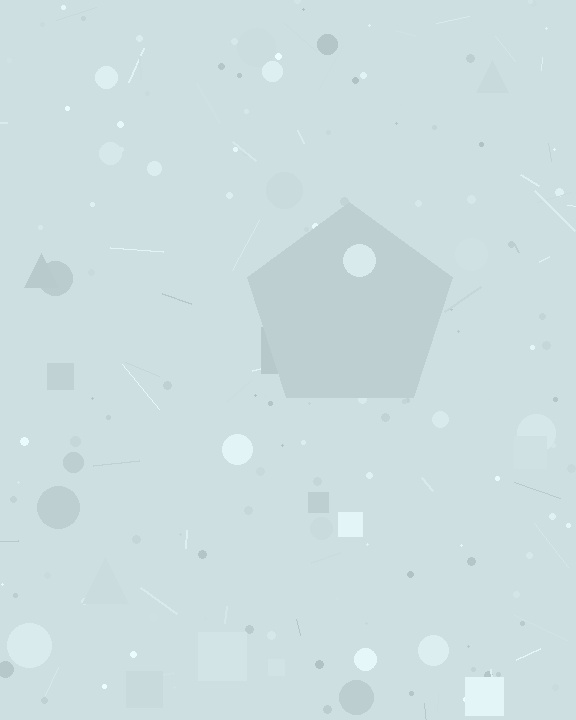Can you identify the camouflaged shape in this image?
The camouflaged shape is a pentagon.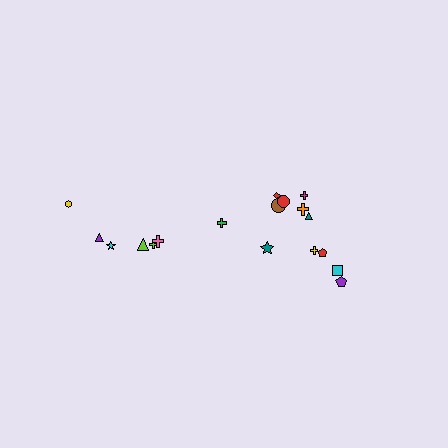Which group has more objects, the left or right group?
The right group.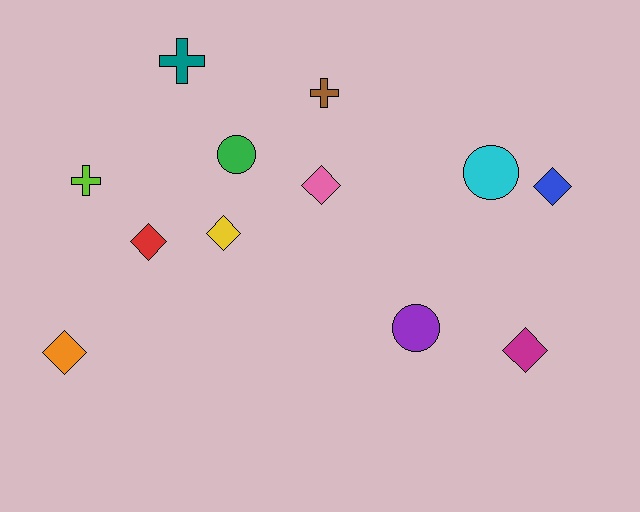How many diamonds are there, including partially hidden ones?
There are 6 diamonds.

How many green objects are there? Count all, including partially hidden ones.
There is 1 green object.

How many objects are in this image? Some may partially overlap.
There are 12 objects.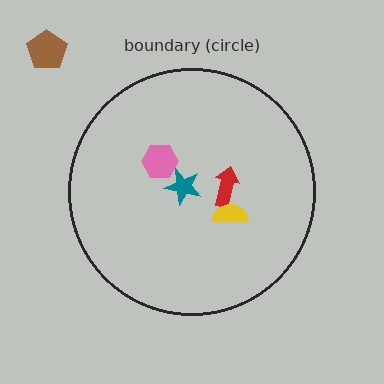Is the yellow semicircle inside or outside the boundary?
Inside.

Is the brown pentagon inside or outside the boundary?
Outside.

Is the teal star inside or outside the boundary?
Inside.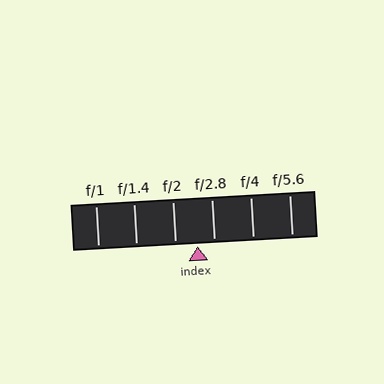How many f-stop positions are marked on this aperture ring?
There are 6 f-stop positions marked.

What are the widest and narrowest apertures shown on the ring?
The widest aperture shown is f/1 and the narrowest is f/5.6.